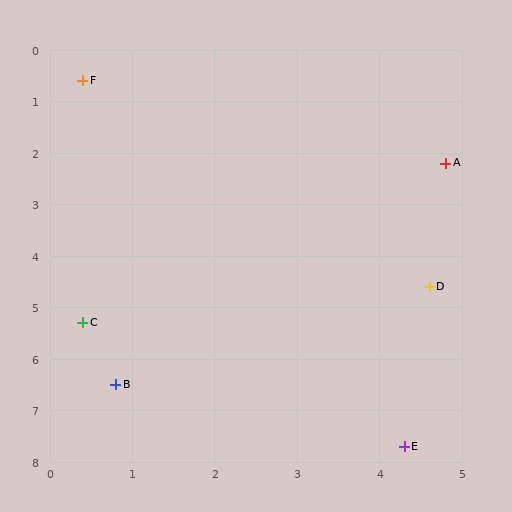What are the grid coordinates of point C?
Point C is at approximately (0.4, 5.3).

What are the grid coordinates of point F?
Point F is at approximately (0.4, 0.6).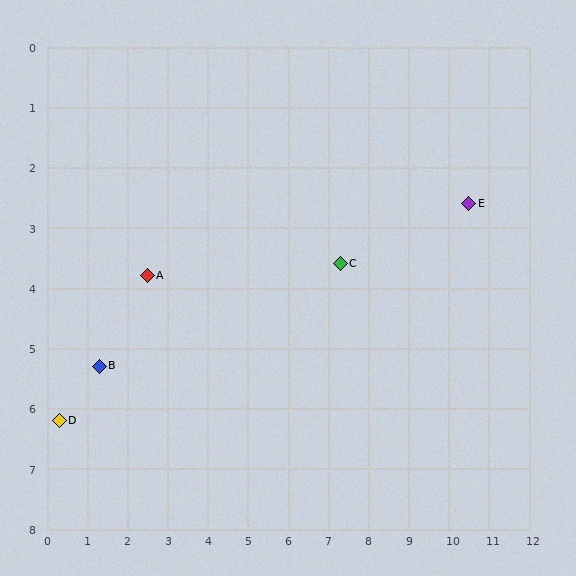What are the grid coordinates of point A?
Point A is at approximately (2.5, 3.8).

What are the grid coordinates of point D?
Point D is at approximately (0.3, 6.2).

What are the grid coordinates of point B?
Point B is at approximately (1.3, 5.3).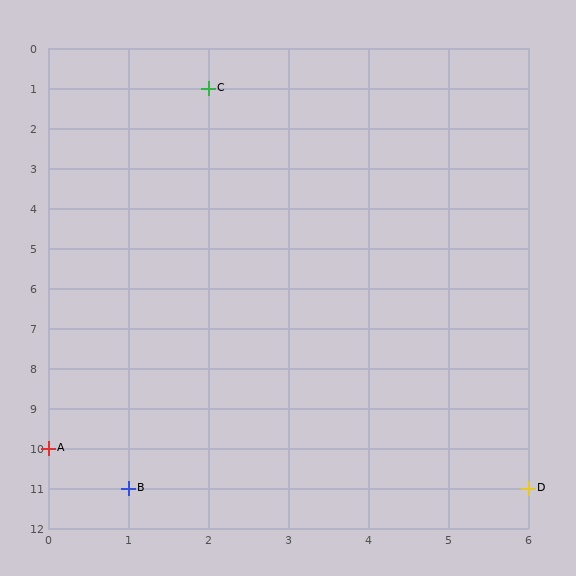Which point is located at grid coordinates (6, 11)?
Point D is at (6, 11).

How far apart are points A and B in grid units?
Points A and B are 1 column and 1 row apart (about 1.4 grid units diagonally).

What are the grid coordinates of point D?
Point D is at grid coordinates (6, 11).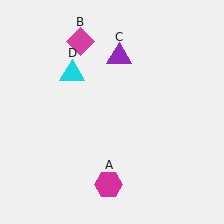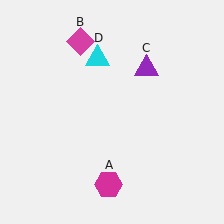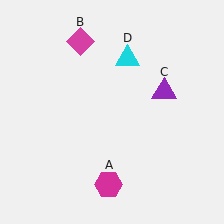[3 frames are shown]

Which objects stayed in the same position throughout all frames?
Magenta hexagon (object A) and magenta diamond (object B) remained stationary.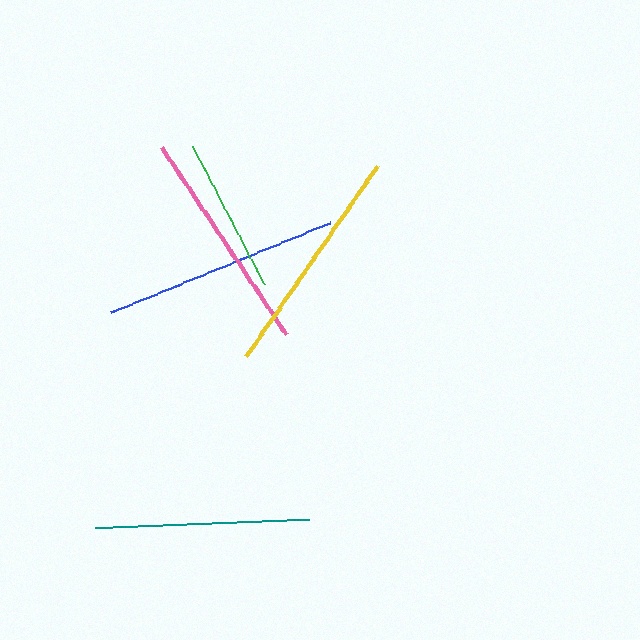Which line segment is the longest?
The blue line is the longest at approximately 238 pixels.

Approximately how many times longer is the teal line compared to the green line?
The teal line is approximately 1.4 times the length of the green line.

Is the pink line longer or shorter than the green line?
The pink line is longer than the green line.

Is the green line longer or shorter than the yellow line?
The yellow line is longer than the green line.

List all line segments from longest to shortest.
From longest to shortest: blue, yellow, pink, teal, green.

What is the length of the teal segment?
The teal segment is approximately 214 pixels long.